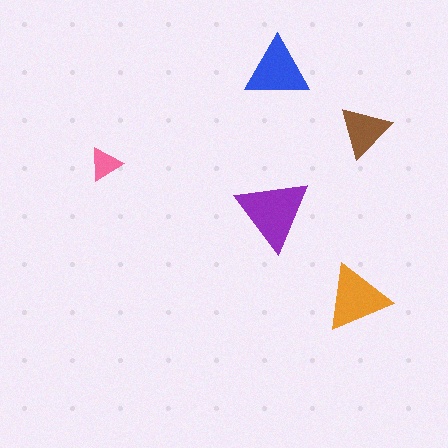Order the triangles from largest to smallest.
the purple one, the orange one, the blue one, the brown one, the pink one.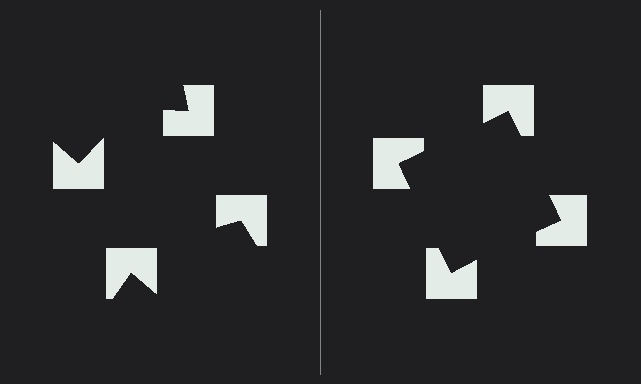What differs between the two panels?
The notched squares are positioned identically on both sides; only the wedge orientations differ. On the right they align to a square; on the left they are misaligned.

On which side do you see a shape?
An illusory square appears on the right side. On the left side the wedge cuts are rotated, so no coherent shape forms.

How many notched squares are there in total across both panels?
8 — 4 on each side.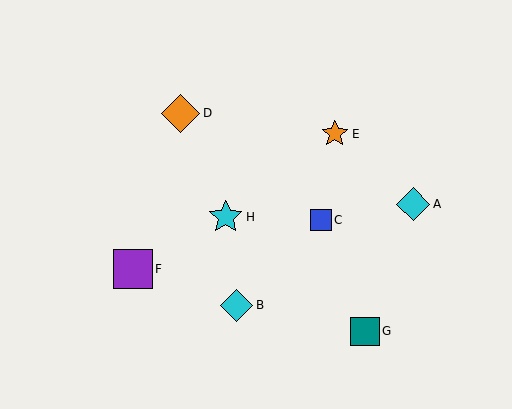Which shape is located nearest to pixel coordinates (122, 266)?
The purple square (labeled F) at (133, 269) is nearest to that location.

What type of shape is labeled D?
Shape D is an orange diamond.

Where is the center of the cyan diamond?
The center of the cyan diamond is at (413, 204).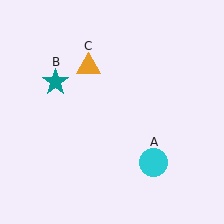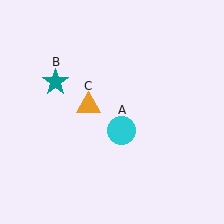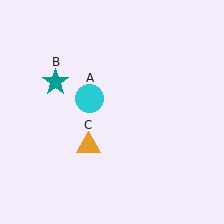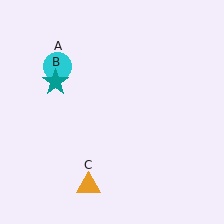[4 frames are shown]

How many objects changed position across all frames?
2 objects changed position: cyan circle (object A), orange triangle (object C).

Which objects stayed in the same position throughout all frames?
Teal star (object B) remained stationary.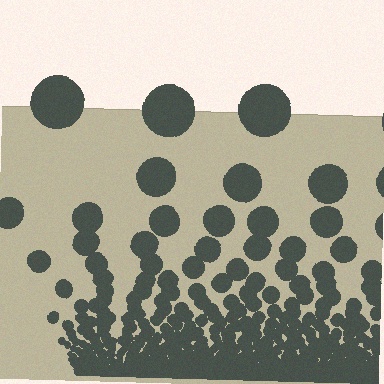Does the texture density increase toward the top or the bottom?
Density increases toward the bottom.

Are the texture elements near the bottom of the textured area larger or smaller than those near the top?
Smaller. The gradient is inverted — elements near the bottom are smaller and denser.